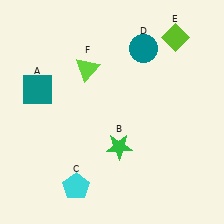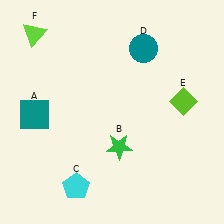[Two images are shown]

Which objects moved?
The objects that moved are: the teal square (A), the lime diamond (E), the lime triangle (F).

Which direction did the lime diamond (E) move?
The lime diamond (E) moved down.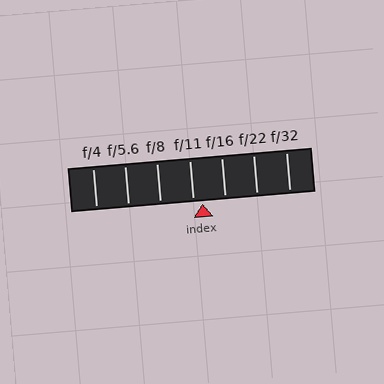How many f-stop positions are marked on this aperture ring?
There are 7 f-stop positions marked.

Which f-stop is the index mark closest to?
The index mark is closest to f/11.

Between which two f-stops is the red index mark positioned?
The index mark is between f/11 and f/16.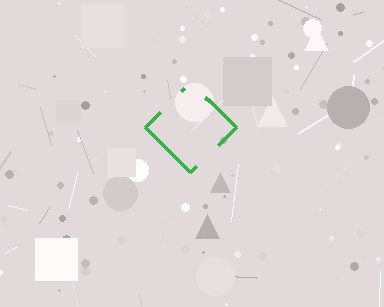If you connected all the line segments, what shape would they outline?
They would outline a diamond.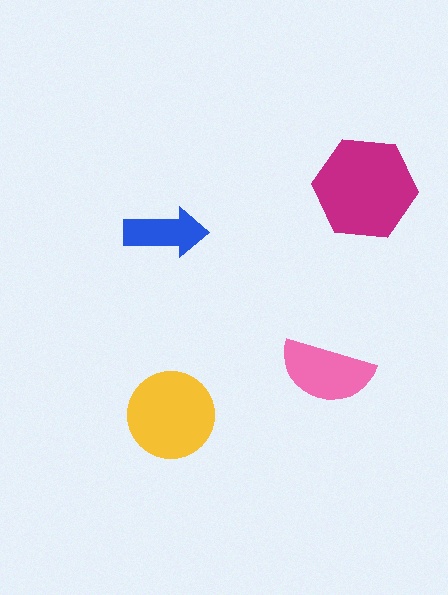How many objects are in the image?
There are 4 objects in the image.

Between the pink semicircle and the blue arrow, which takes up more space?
The pink semicircle.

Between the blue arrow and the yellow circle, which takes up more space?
The yellow circle.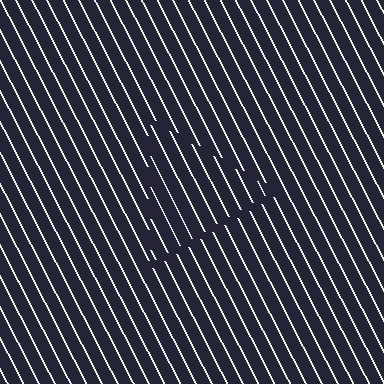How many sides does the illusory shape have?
3 sides — the line-ends trace a triangle.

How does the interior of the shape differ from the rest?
The interior of the shape contains the same grating, shifted by half a period — the contour is defined by the phase discontinuity where line-ends from the inner and outer gratings abut.